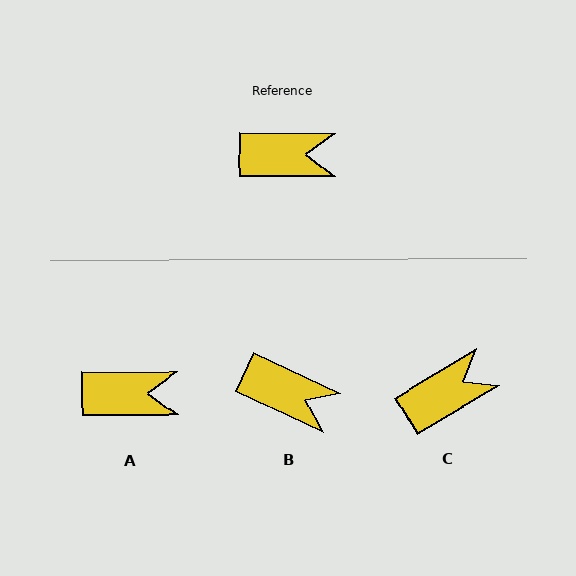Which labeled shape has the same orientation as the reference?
A.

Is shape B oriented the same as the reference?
No, it is off by about 25 degrees.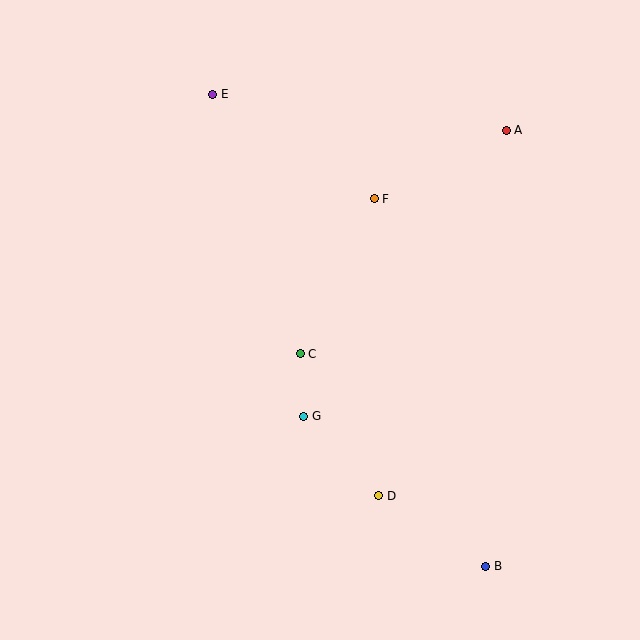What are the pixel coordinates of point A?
Point A is at (506, 130).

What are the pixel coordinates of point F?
Point F is at (374, 199).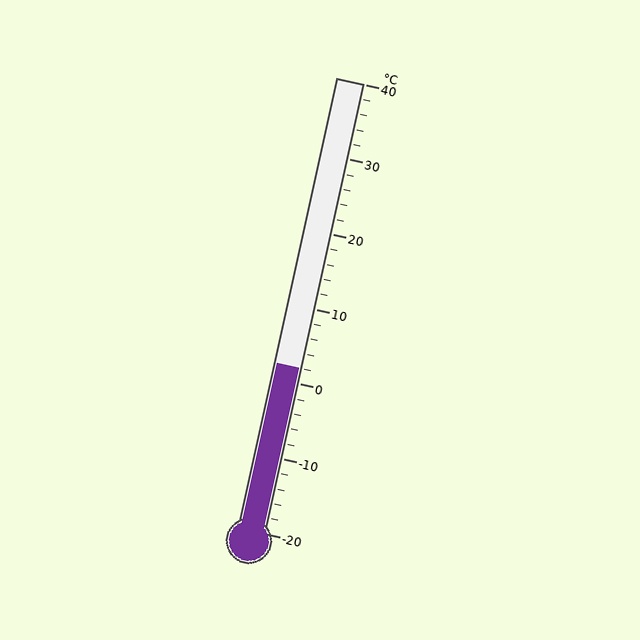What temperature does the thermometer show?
The thermometer shows approximately 2°C.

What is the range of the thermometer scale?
The thermometer scale ranges from -20°C to 40°C.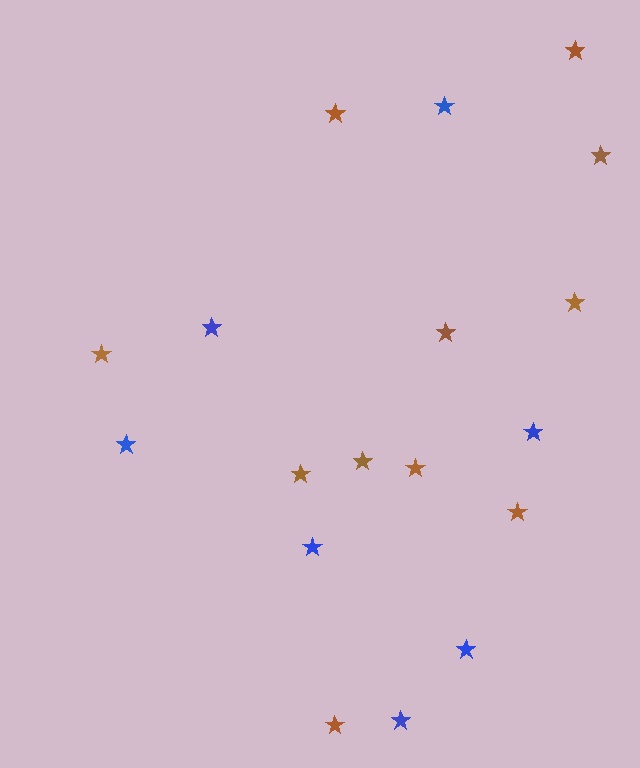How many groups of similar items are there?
There are 2 groups: one group of brown stars (11) and one group of blue stars (7).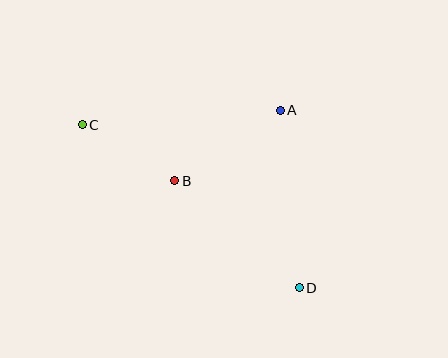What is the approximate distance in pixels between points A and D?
The distance between A and D is approximately 179 pixels.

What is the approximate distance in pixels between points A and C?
The distance between A and C is approximately 199 pixels.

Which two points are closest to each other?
Points B and C are closest to each other.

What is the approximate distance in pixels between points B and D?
The distance between B and D is approximately 164 pixels.